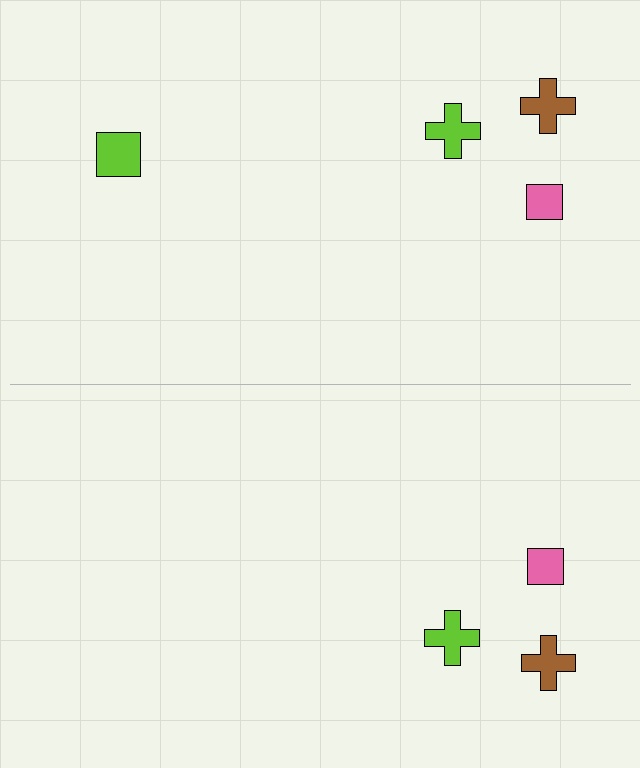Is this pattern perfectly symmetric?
No, the pattern is not perfectly symmetric. A lime square is missing from the bottom side.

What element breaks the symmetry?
A lime square is missing from the bottom side.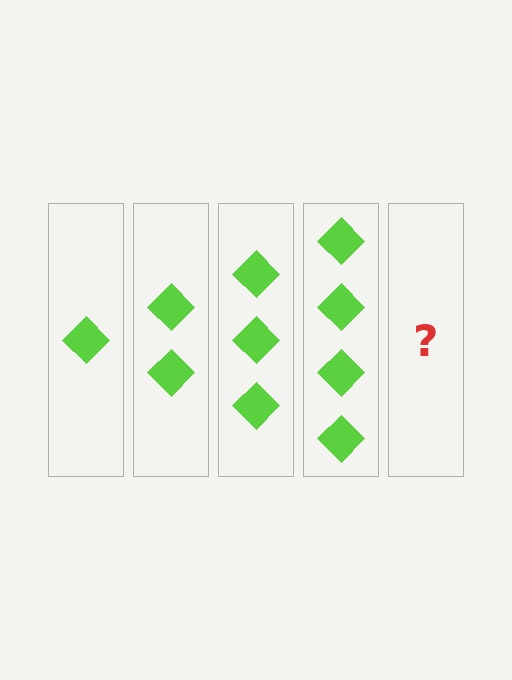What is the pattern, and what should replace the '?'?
The pattern is that each step adds one more diamond. The '?' should be 5 diamonds.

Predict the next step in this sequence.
The next step is 5 diamonds.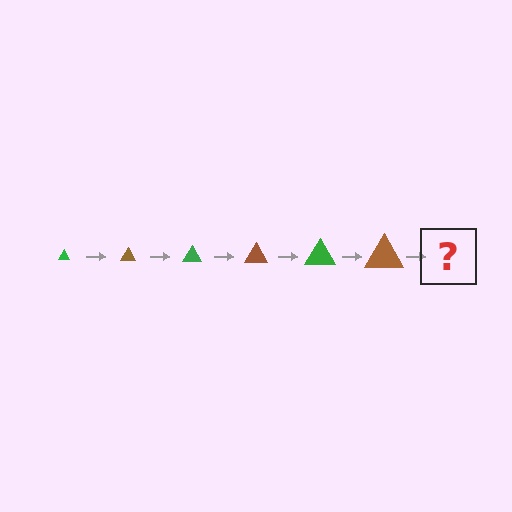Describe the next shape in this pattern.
It should be a green triangle, larger than the previous one.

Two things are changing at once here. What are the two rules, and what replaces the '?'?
The two rules are that the triangle grows larger each step and the color cycles through green and brown. The '?' should be a green triangle, larger than the previous one.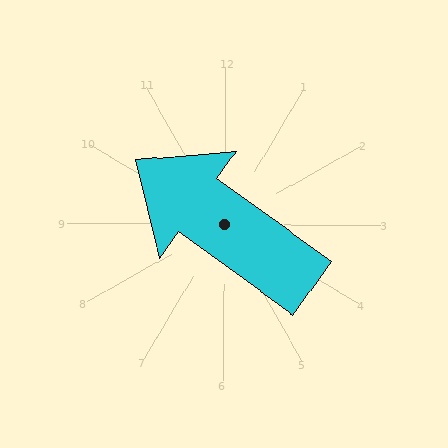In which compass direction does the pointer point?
Northwest.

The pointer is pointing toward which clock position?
Roughly 10 o'clock.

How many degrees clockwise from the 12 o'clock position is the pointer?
Approximately 306 degrees.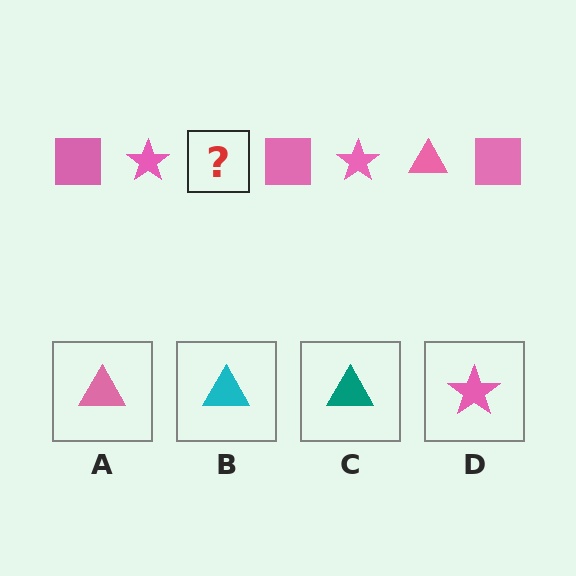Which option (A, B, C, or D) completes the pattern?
A.